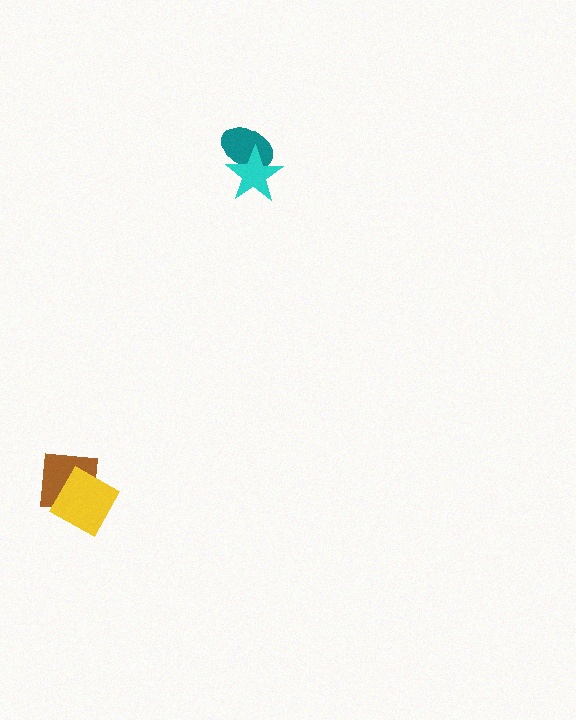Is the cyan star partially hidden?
No, no other shape covers it.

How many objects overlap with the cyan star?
1 object overlaps with the cyan star.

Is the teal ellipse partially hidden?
Yes, it is partially covered by another shape.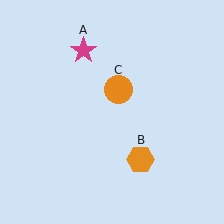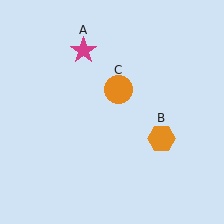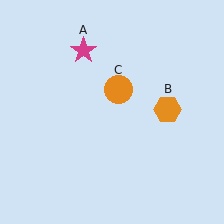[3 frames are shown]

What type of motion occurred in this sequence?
The orange hexagon (object B) rotated counterclockwise around the center of the scene.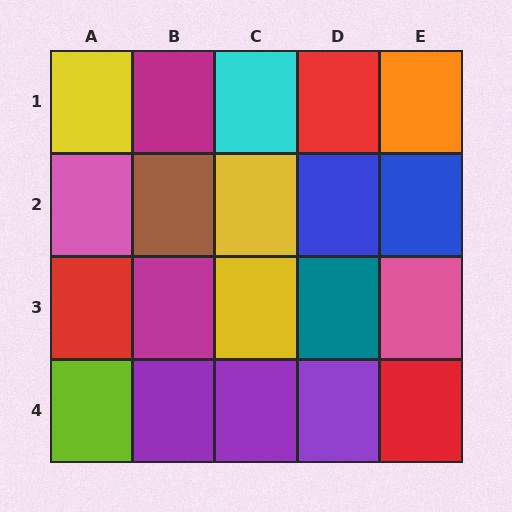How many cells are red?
3 cells are red.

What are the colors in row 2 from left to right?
Pink, brown, yellow, blue, blue.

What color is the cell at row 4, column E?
Red.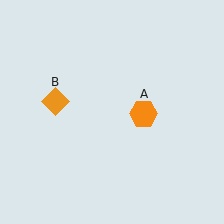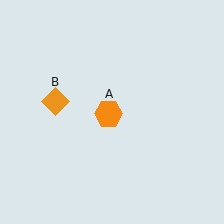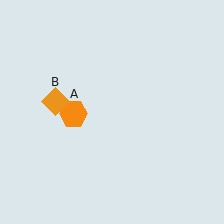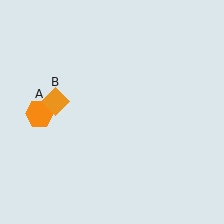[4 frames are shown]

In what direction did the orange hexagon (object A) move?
The orange hexagon (object A) moved left.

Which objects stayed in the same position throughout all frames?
Orange diamond (object B) remained stationary.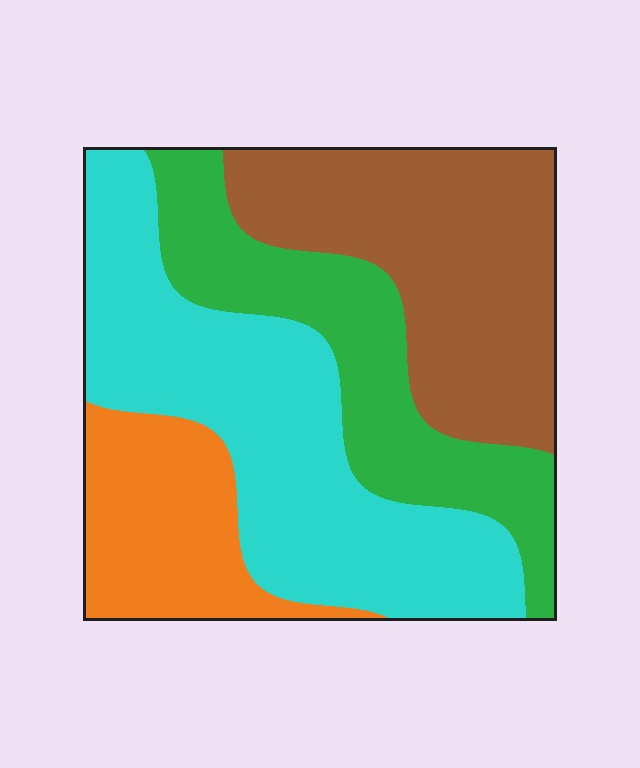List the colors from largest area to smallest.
From largest to smallest: cyan, brown, green, orange.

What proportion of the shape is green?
Green covers roughly 20% of the shape.